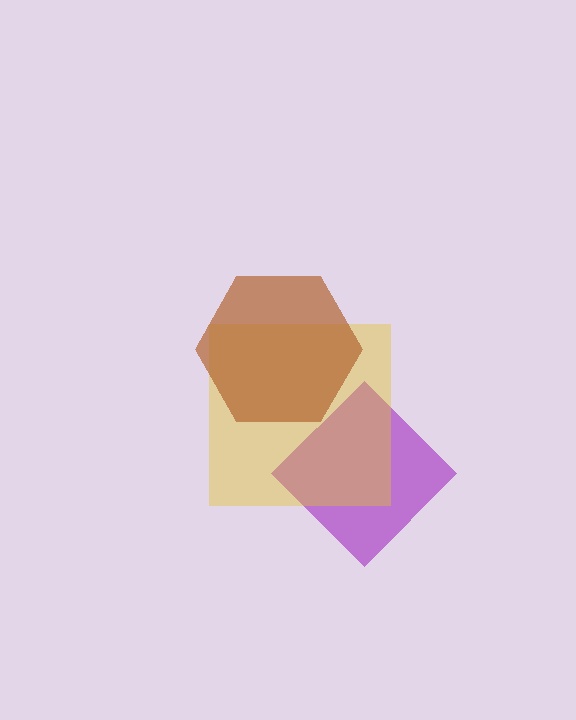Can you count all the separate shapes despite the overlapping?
Yes, there are 3 separate shapes.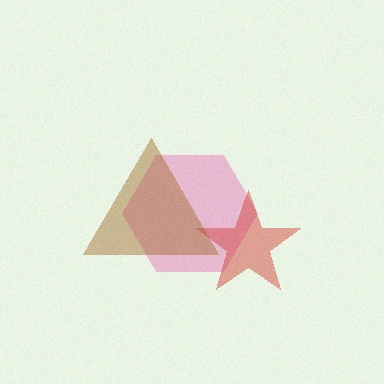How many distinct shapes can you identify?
There are 3 distinct shapes: a pink hexagon, a red star, a brown triangle.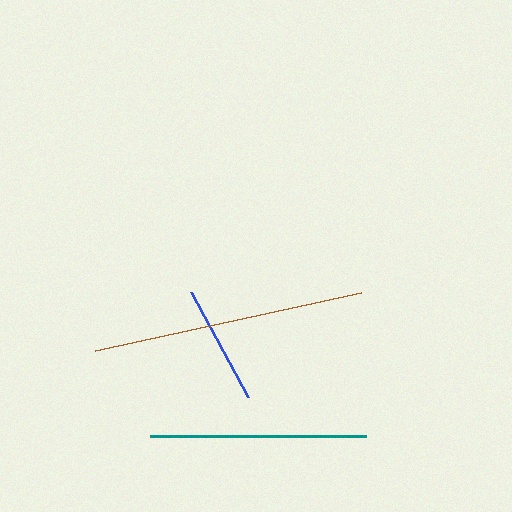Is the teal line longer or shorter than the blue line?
The teal line is longer than the blue line.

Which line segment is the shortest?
The blue line is the shortest at approximately 119 pixels.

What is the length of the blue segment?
The blue segment is approximately 119 pixels long.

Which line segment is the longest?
The brown line is the longest at approximately 272 pixels.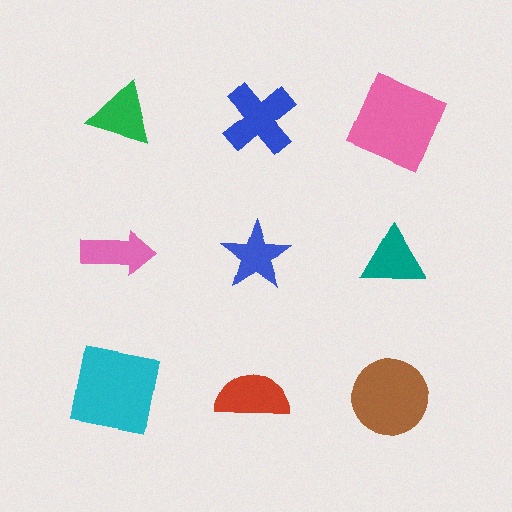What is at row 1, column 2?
A blue cross.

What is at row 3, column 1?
A cyan square.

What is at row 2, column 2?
A blue star.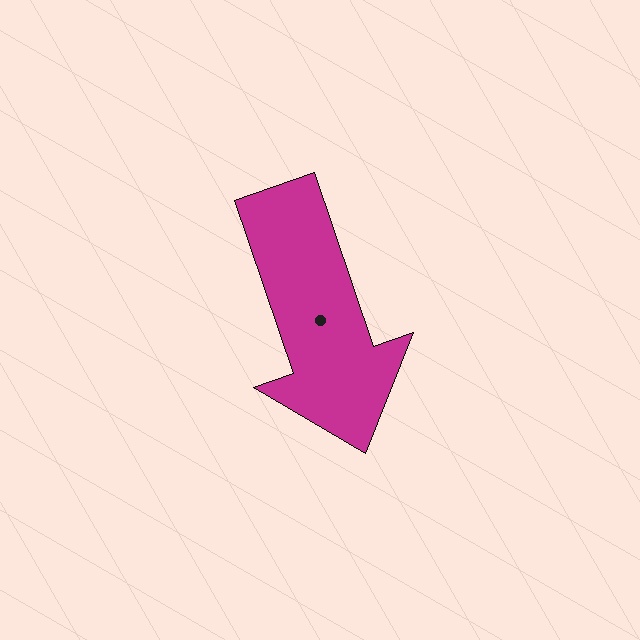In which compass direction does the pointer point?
South.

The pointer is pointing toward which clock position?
Roughly 5 o'clock.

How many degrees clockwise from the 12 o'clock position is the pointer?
Approximately 161 degrees.